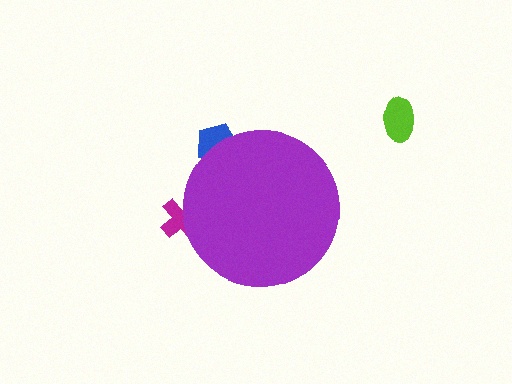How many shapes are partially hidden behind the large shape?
2 shapes are partially hidden.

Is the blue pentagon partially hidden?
Yes, the blue pentagon is partially hidden behind the purple circle.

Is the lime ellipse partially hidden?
No, the lime ellipse is fully visible.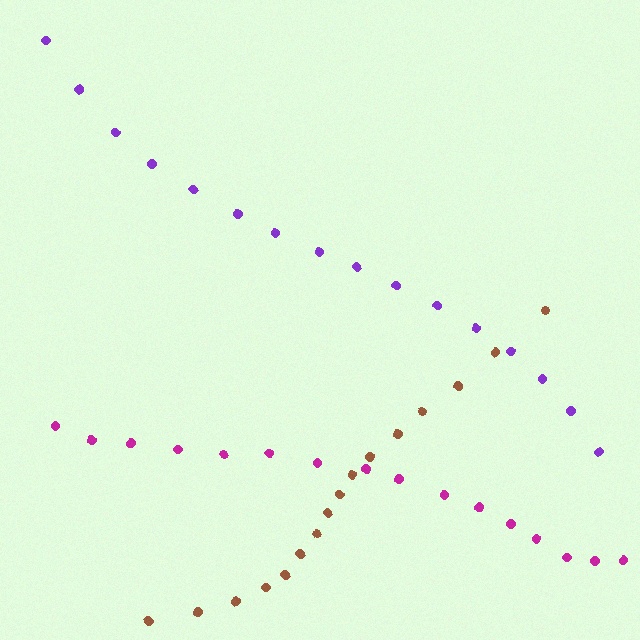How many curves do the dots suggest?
There are 3 distinct paths.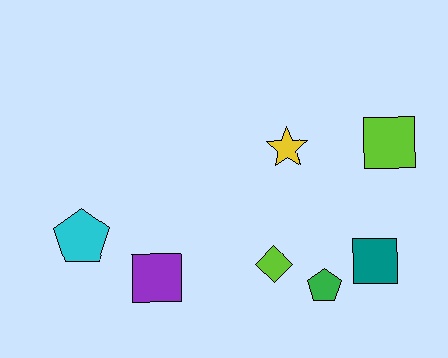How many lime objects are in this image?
There are 2 lime objects.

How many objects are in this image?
There are 7 objects.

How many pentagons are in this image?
There are 2 pentagons.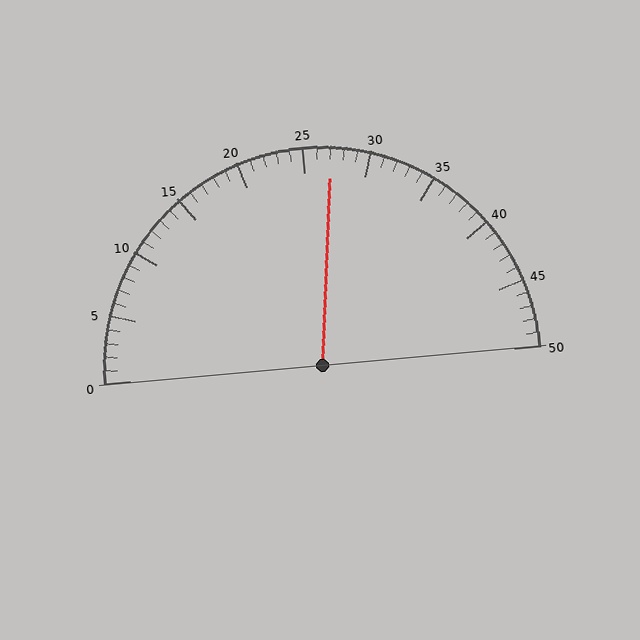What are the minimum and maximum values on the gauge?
The gauge ranges from 0 to 50.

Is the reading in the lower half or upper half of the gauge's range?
The reading is in the upper half of the range (0 to 50).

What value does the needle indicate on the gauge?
The needle indicates approximately 27.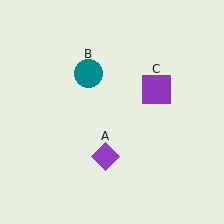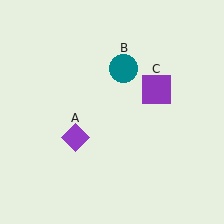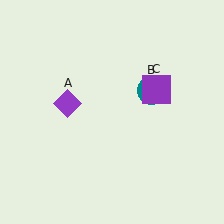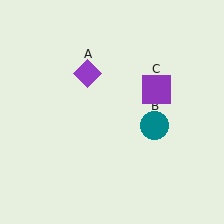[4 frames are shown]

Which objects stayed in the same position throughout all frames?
Purple square (object C) remained stationary.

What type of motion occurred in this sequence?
The purple diamond (object A), teal circle (object B) rotated clockwise around the center of the scene.